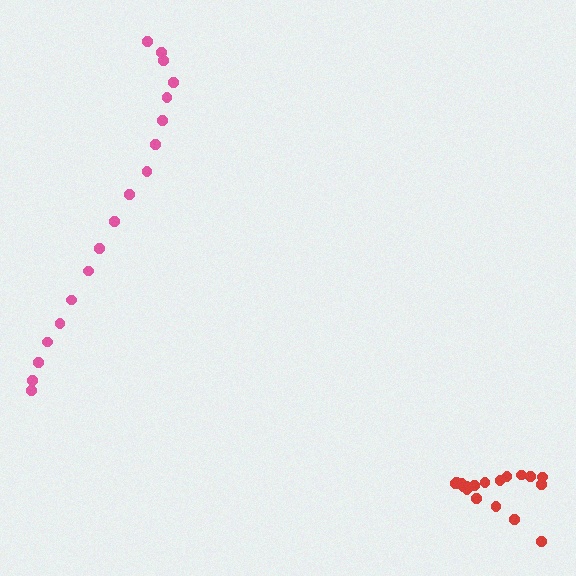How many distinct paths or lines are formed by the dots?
There are 2 distinct paths.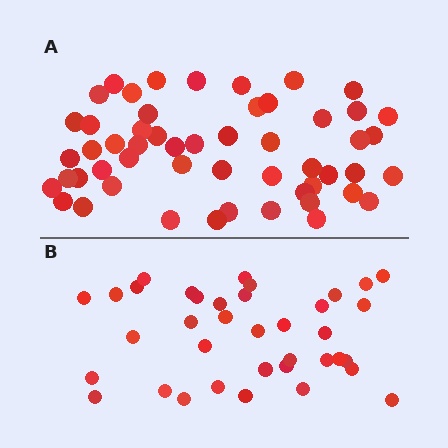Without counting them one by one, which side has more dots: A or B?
Region A (the top region) has more dots.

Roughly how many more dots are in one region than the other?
Region A has approximately 15 more dots than region B.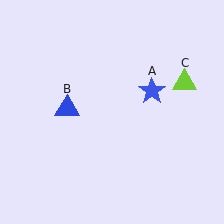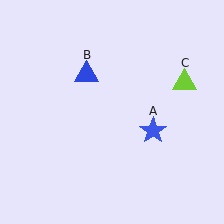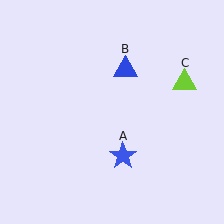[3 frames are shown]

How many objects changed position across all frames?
2 objects changed position: blue star (object A), blue triangle (object B).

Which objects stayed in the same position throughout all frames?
Lime triangle (object C) remained stationary.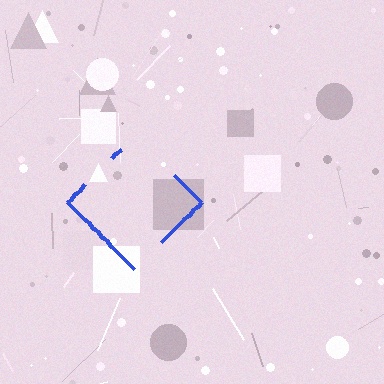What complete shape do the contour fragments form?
The contour fragments form a diamond.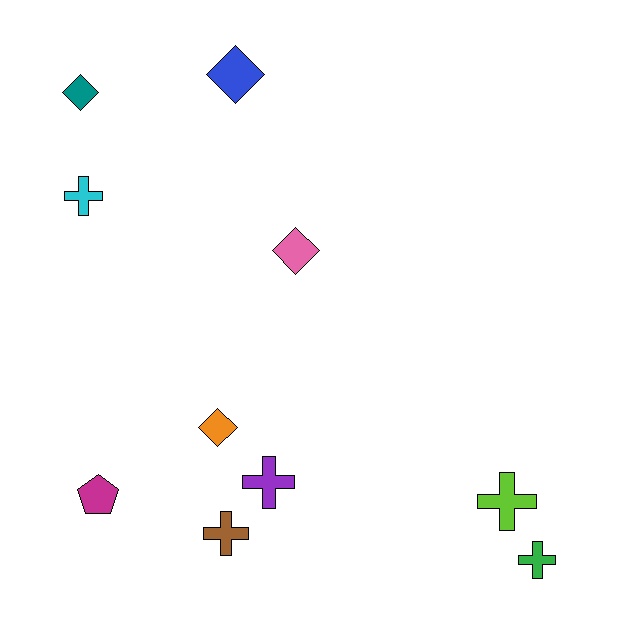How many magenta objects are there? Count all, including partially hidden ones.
There is 1 magenta object.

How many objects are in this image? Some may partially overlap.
There are 10 objects.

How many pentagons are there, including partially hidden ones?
There is 1 pentagon.